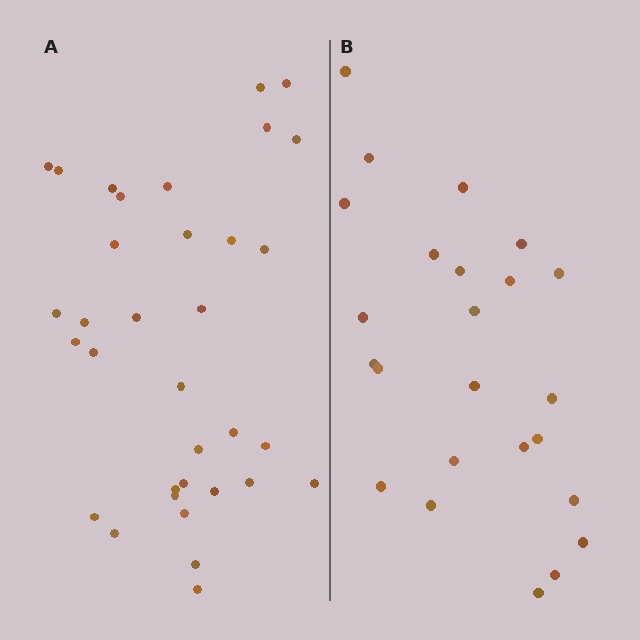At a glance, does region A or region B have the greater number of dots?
Region A (the left region) has more dots.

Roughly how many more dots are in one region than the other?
Region A has roughly 10 or so more dots than region B.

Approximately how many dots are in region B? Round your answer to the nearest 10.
About 20 dots. (The exact count is 24, which rounds to 20.)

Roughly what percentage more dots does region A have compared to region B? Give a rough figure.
About 40% more.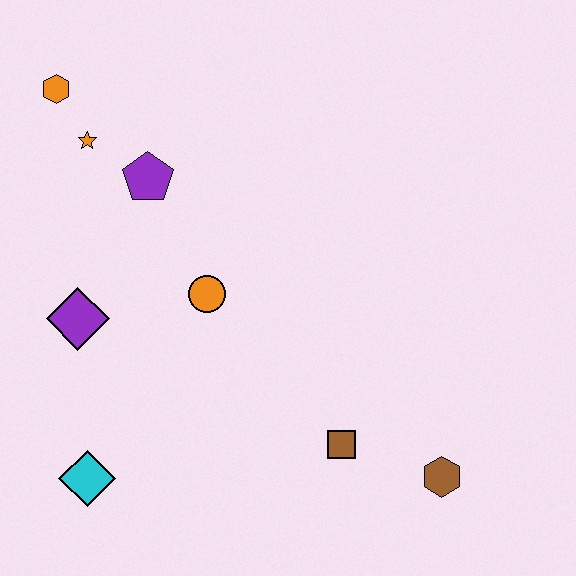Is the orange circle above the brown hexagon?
Yes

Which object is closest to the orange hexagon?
The orange star is closest to the orange hexagon.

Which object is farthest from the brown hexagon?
The orange hexagon is farthest from the brown hexagon.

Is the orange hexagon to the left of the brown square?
Yes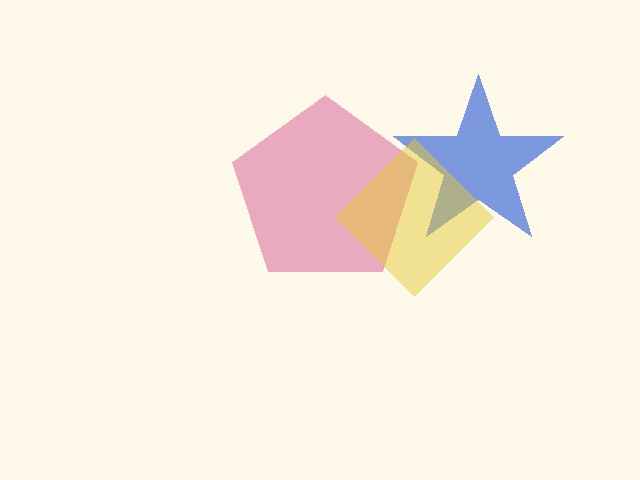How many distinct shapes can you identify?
There are 3 distinct shapes: a pink pentagon, a blue star, a yellow diamond.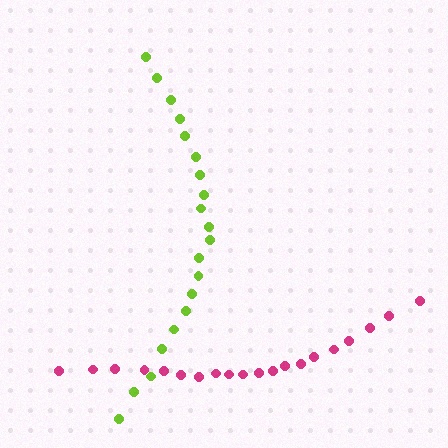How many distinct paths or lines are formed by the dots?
There are 2 distinct paths.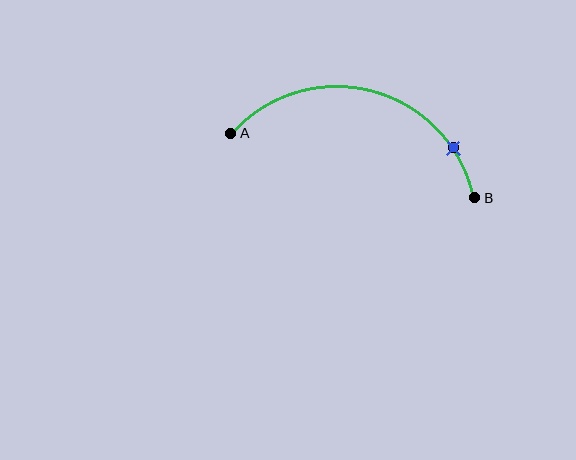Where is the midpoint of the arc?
The arc midpoint is the point on the curve farthest from the straight line joining A and B. It sits above that line.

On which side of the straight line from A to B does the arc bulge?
The arc bulges above the straight line connecting A and B.